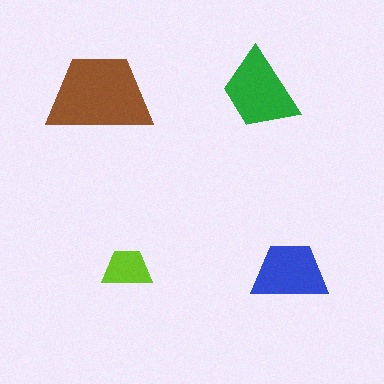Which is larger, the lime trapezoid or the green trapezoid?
The green one.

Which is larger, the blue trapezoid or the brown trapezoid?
The brown one.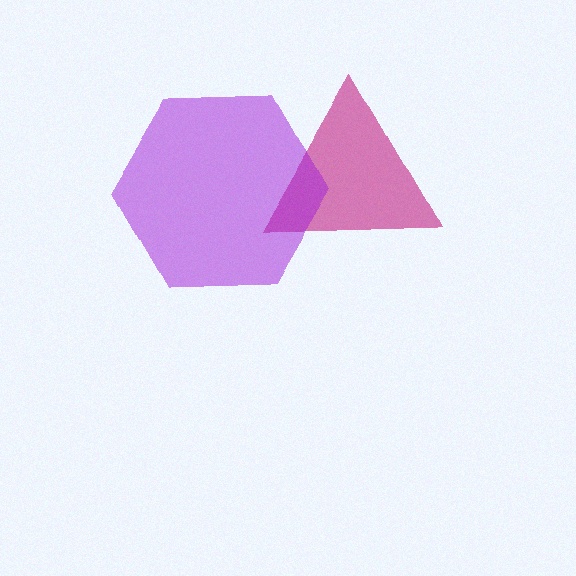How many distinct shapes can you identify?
There are 2 distinct shapes: a magenta triangle, a purple hexagon.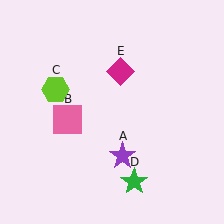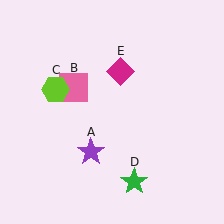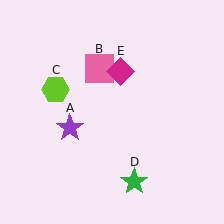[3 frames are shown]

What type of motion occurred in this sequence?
The purple star (object A), pink square (object B) rotated clockwise around the center of the scene.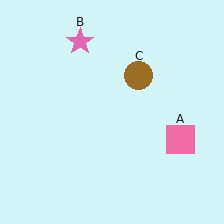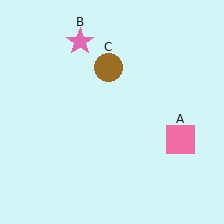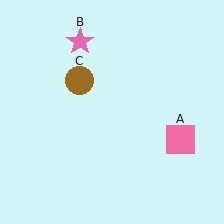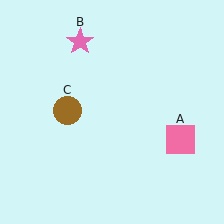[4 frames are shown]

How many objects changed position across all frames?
1 object changed position: brown circle (object C).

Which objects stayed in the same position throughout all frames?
Pink square (object A) and pink star (object B) remained stationary.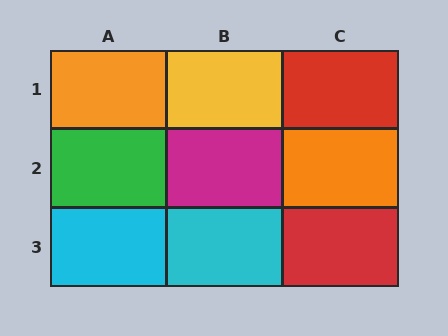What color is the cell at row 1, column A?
Orange.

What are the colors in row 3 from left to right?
Cyan, cyan, red.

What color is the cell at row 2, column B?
Magenta.